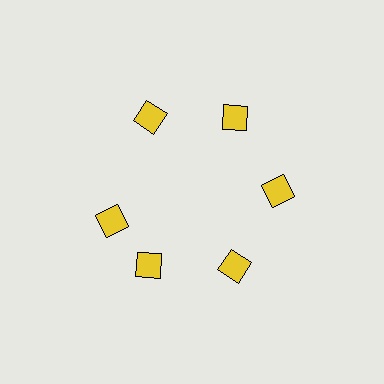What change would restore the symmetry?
The symmetry would be restored by rotating it back into even spacing with its neighbors so that all 6 diamonds sit at equal angles and equal distance from the center.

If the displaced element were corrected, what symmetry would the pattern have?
It would have 6-fold rotational symmetry — the pattern would map onto itself every 60 degrees.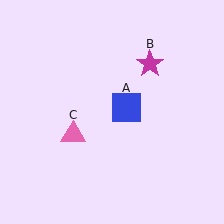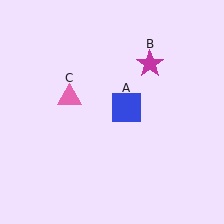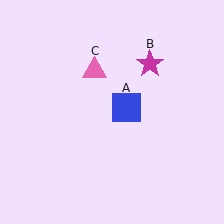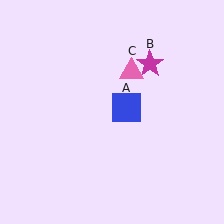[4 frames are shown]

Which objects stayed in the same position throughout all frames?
Blue square (object A) and magenta star (object B) remained stationary.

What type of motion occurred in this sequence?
The pink triangle (object C) rotated clockwise around the center of the scene.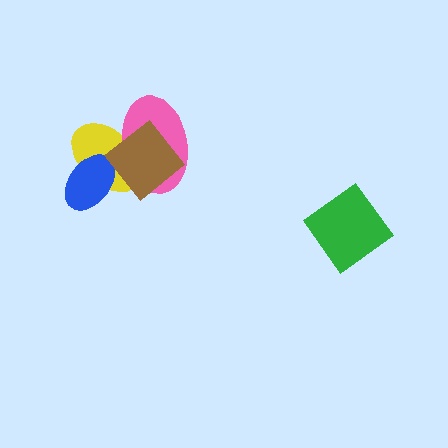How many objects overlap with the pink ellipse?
2 objects overlap with the pink ellipse.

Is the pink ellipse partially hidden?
Yes, it is partially covered by another shape.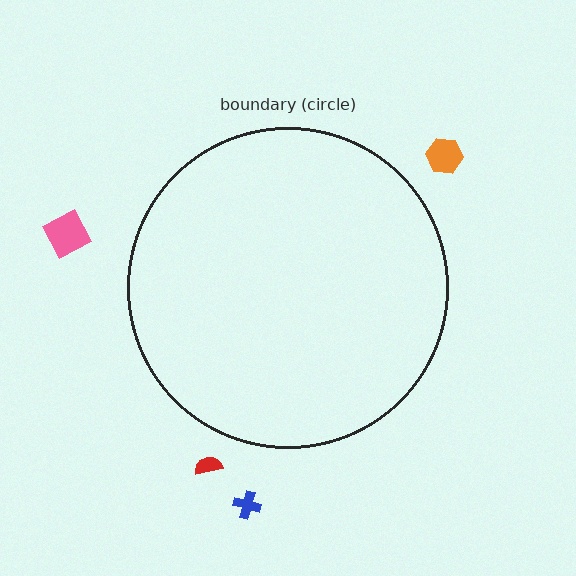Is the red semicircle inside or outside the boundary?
Outside.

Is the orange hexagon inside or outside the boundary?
Outside.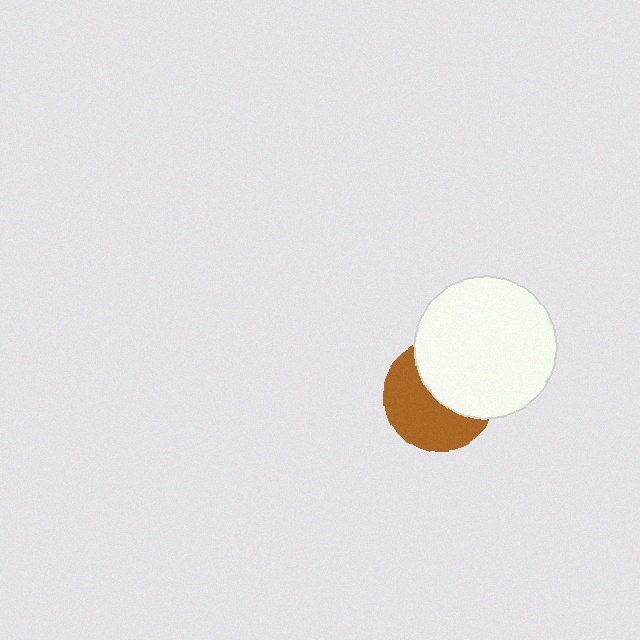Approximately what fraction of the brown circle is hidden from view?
Roughly 47% of the brown circle is hidden behind the white circle.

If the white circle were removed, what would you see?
You would see the complete brown circle.